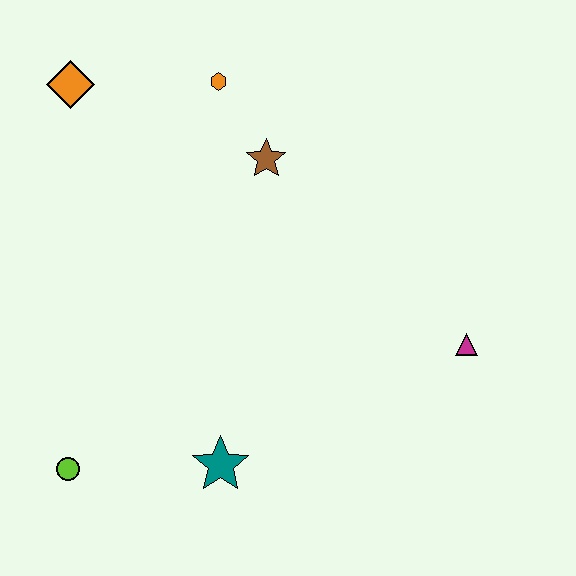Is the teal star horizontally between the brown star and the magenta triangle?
No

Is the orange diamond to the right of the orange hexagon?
No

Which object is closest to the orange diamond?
The orange hexagon is closest to the orange diamond.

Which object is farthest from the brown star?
The lime circle is farthest from the brown star.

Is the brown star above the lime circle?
Yes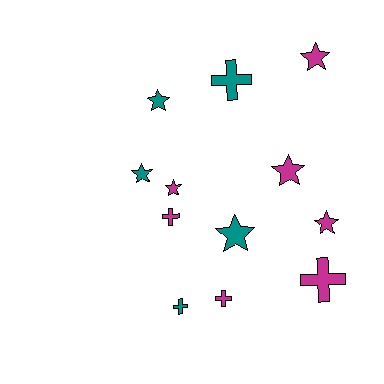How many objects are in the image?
There are 12 objects.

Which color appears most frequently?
Magenta, with 7 objects.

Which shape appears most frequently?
Star, with 7 objects.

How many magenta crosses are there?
There are 3 magenta crosses.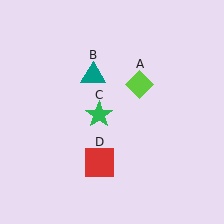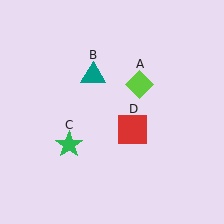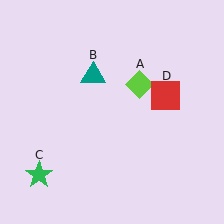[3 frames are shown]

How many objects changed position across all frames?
2 objects changed position: green star (object C), red square (object D).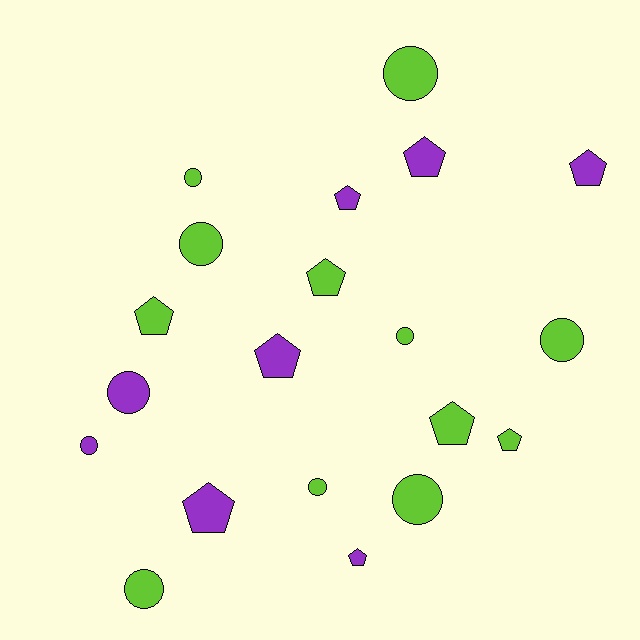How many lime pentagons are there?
There are 4 lime pentagons.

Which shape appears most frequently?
Circle, with 10 objects.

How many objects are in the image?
There are 20 objects.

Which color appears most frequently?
Lime, with 12 objects.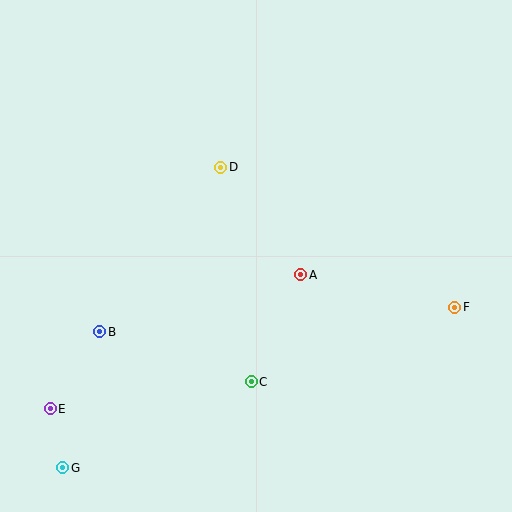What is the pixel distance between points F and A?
The distance between F and A is 157 pixels.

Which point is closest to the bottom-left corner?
Point G is closest to the bottom-left corner.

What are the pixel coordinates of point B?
Point B is at (100, 332).